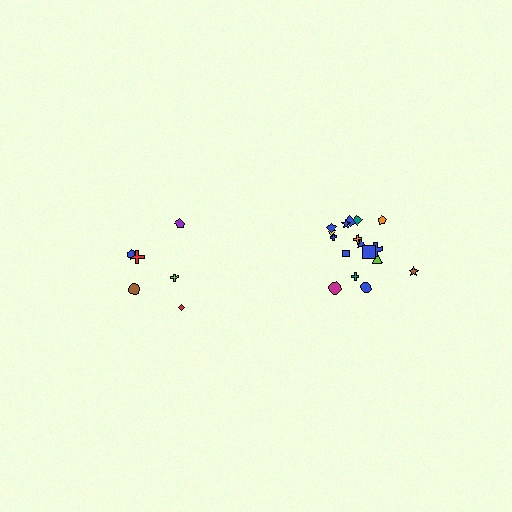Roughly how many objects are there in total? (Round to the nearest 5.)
Roughly 25 objects in total.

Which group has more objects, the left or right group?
The right group.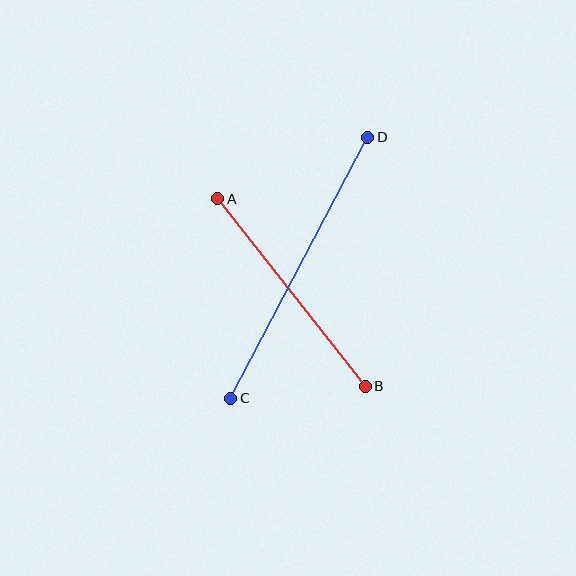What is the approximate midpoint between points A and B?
The midpoint is at approximately (292, 293) pixels.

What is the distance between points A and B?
The distance is approximately 239 pixels.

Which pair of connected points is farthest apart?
Points C and D are farthest apart.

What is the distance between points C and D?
The distance is approximately 294 pixels.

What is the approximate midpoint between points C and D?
The midpoint is at approximately (299, 268) pixels.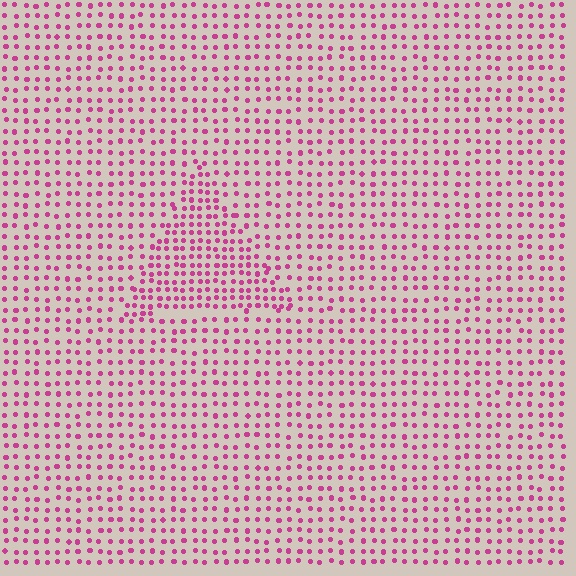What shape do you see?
I see a triangle.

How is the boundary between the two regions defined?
The boundary is defined by a change in element density (approximately 1.7x ratio). All elements are the same color, size, and shape.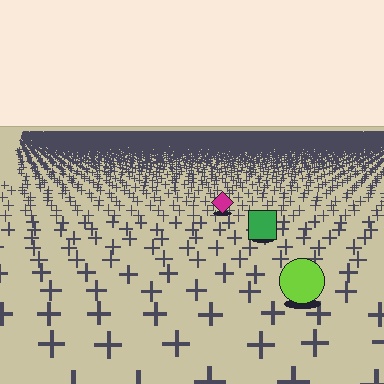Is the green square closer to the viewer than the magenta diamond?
Yes. The green square is closer — you can tell from the texture gradient: the ground texture is coarser near it.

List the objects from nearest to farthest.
From nearest to farthest: the lime circle, the green square, the magenta diamond.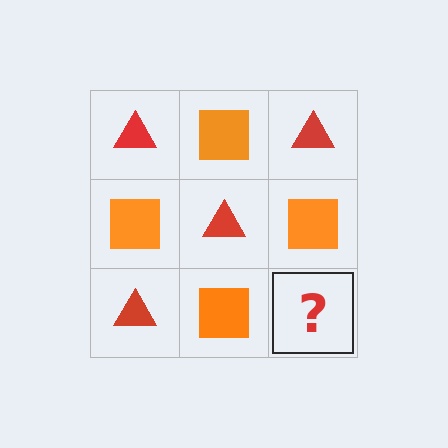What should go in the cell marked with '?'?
The missing cell should contain a red triangle.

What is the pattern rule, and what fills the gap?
The rule is that it alternates red triangle and orange square in a checkerboard pattern. The gap should be filled with a red triangle.